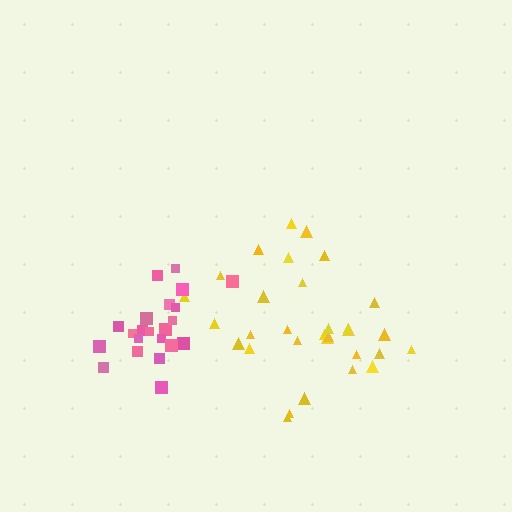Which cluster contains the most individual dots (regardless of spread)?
Yellow (31).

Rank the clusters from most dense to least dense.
pink, yellow.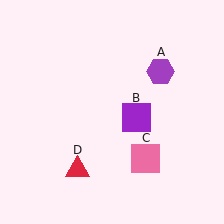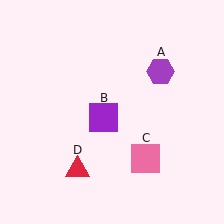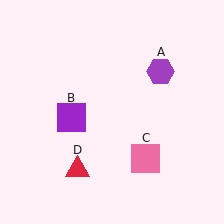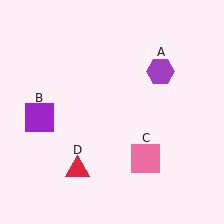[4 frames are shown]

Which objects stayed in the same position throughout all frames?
Purple hexagon (object A) and pink square (object C) and red triangle (object D) remained stationary.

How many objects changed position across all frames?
1 object changed position: purple square (object B).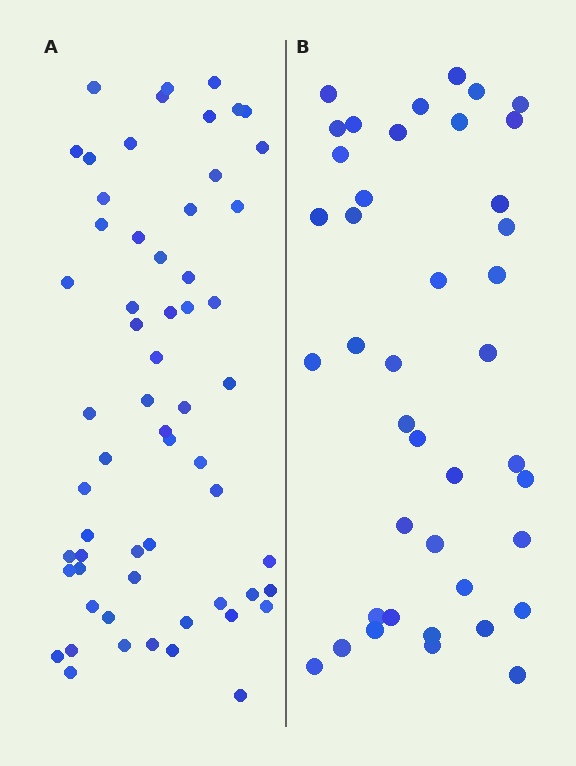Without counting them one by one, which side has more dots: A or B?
Region A (the left region) has more dots.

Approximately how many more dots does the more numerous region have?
Region A has approximately 20 more dots than region B.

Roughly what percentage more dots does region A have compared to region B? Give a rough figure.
About 45% more.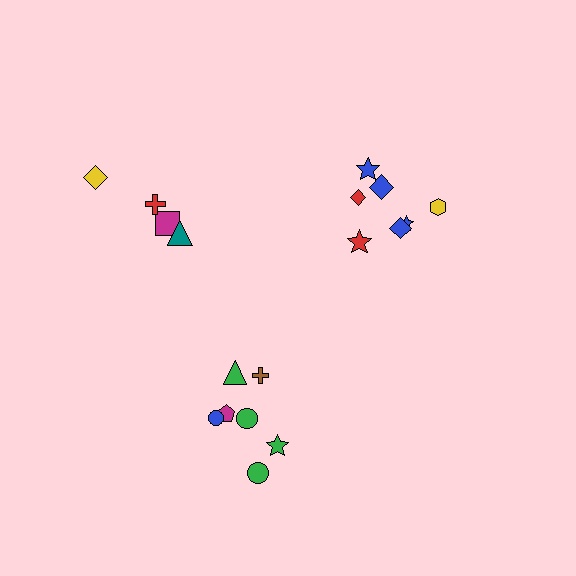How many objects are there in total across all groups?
There are 18 objects.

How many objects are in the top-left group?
There are 4 objects.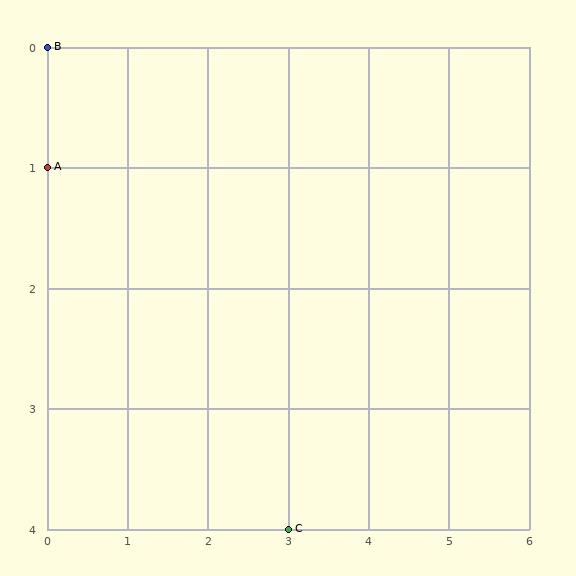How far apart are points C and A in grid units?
Points C and A are 3 columns and 3 rows apart (about 4.2 grid units diagonally).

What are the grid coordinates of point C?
Point C is at grid coordinates (3, 4).